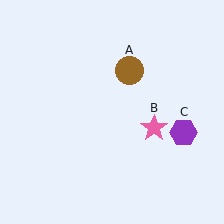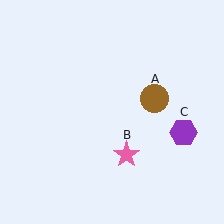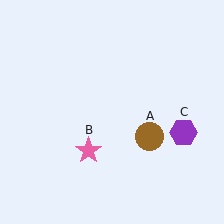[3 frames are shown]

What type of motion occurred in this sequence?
The brown circle (object A), pink star (object B) rotated clockwise around the center of the scene.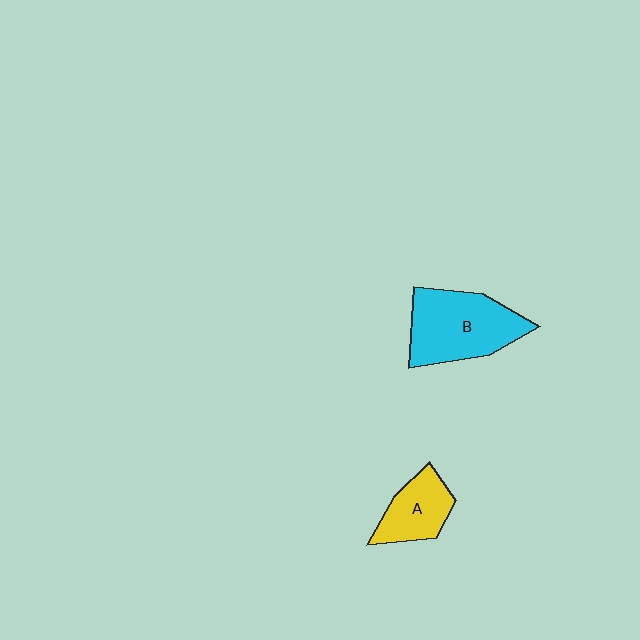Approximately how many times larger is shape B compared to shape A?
Approximately 1.8 times.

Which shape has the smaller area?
Shape A (yellow).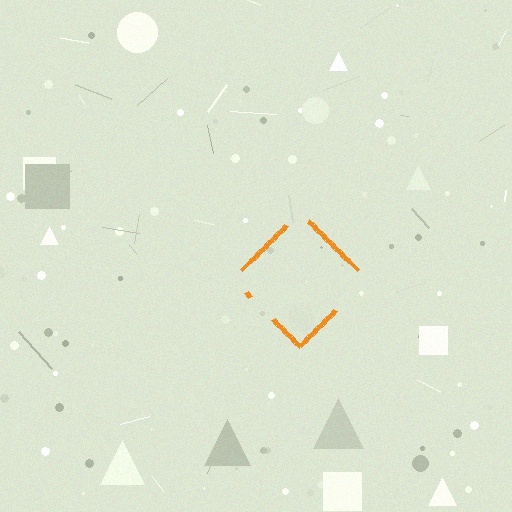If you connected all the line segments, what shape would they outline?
They would outline a diamond.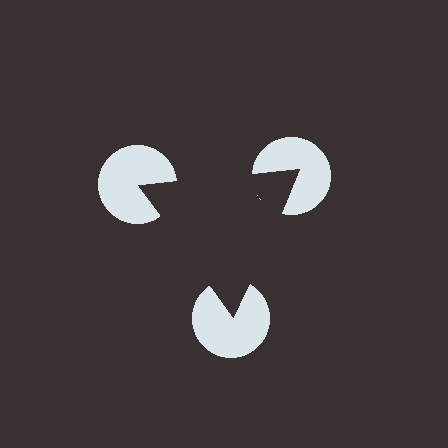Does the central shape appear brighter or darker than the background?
It typically appears slightly darker than the background, even though no actual brightness change is drawn.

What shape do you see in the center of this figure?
An illusory triangle — its edges are inferred from the aligned wedge cuts in the pac-man discs, not physically drawn.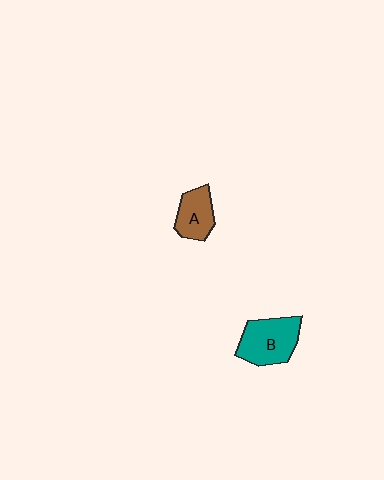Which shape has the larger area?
Shape B (teal).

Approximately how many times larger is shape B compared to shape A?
Approximately 1.5 times.